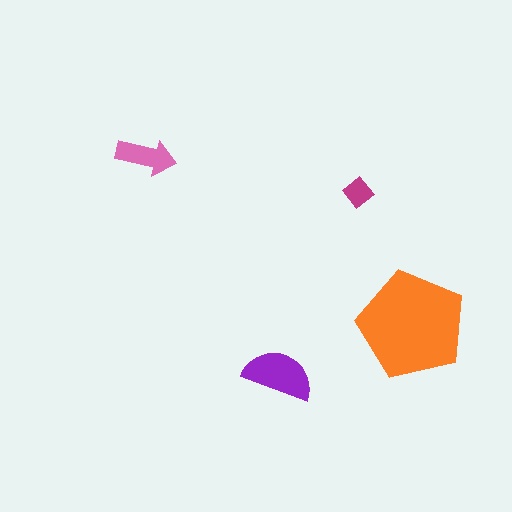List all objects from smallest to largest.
The magenta diamond, the pink arrow, the purple semicircle, the orange pentagon.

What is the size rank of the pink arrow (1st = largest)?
3rd.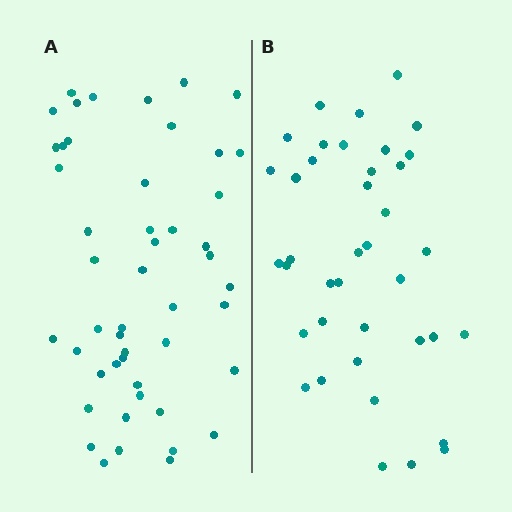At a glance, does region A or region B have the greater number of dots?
Region A (the left region) has more dots.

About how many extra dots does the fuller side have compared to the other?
Region A has roughly 10 or so more dots than region B.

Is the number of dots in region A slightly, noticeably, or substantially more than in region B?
Region A has noticeably more, but not dramatically so. The ratio is roughly 1.3 to 1.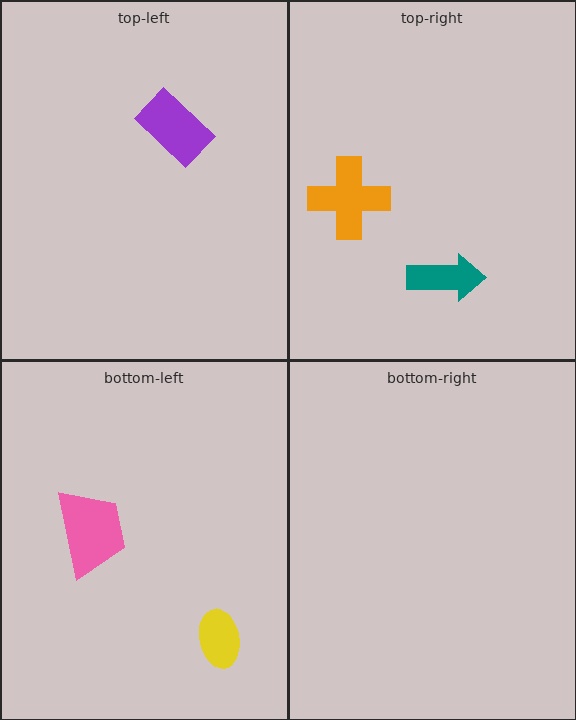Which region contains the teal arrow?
The top-right region.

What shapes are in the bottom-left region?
The pink trapezoid, the yellow ellipse.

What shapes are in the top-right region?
The orange cross, the teal arrow.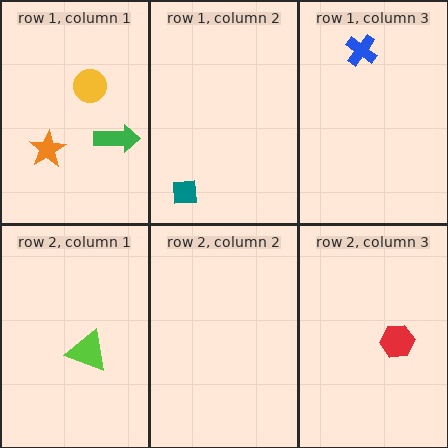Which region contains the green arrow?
The row 1, column 1 region.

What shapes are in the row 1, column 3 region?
The blue cross.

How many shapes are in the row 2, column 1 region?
1.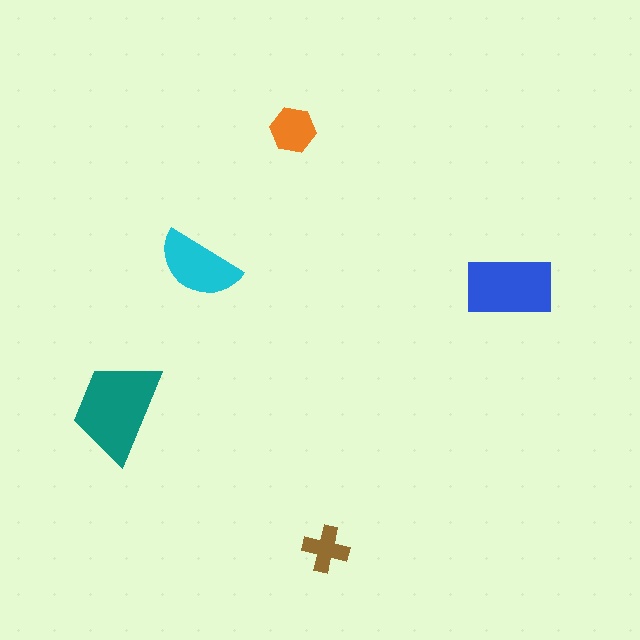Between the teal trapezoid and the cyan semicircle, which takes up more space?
The teal trapezoid.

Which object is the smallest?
The brown cross.